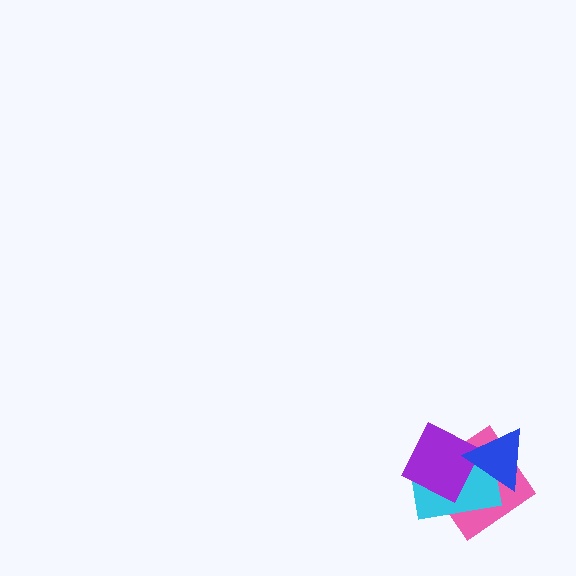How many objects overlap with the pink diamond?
3 objects overlap with the pink diamond.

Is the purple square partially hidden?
Yes, it is partially covered by another shape.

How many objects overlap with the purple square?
3 objects overlap with the purple square.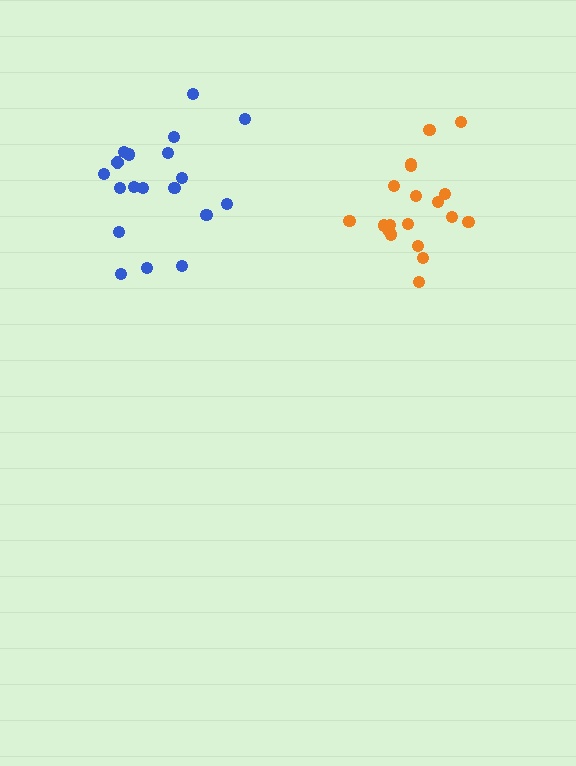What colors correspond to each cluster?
The clusters are colored: orange, blue.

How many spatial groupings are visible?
There are 2 spatial groupings.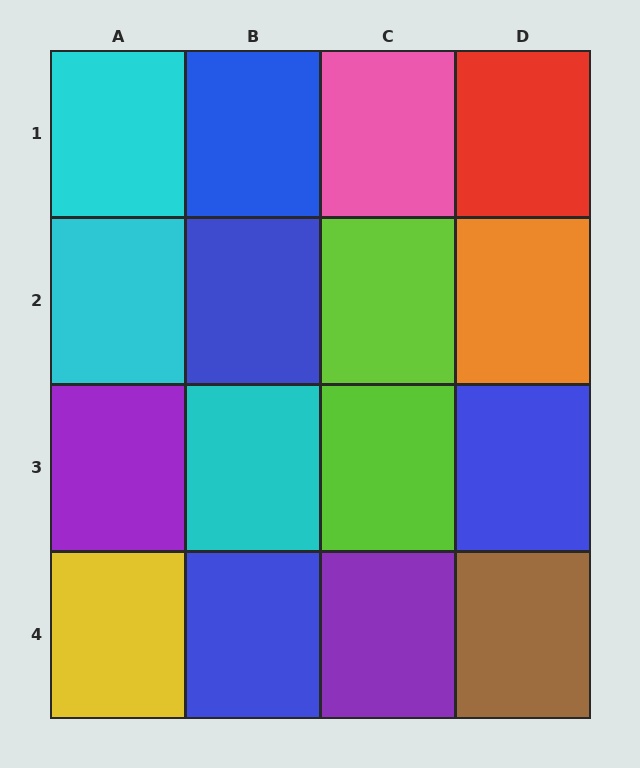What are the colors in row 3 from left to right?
Purple, cyan, lime, blue.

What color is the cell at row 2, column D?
Orange.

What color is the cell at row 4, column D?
Brown.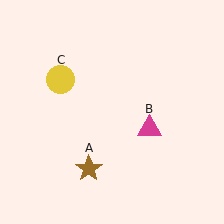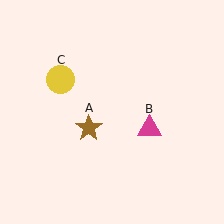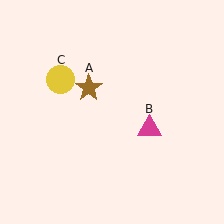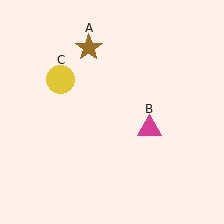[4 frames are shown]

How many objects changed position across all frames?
1 object changed position: brown star (object A).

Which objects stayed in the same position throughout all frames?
Magenta triangle (object B) and yellow circle (object C) remained stationary.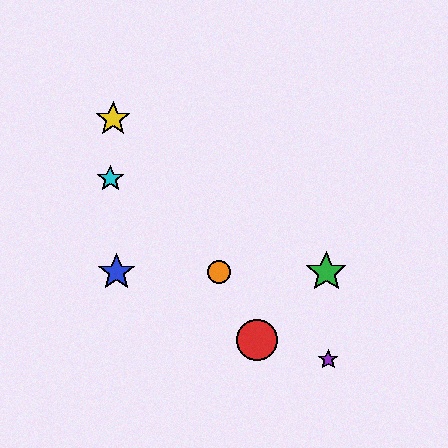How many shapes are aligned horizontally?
3 shapes (the blue star, the green star, the orange circle) are aligned horizontally.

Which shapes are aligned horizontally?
The blue star, the green star, the orange circle are aligned horizontally.